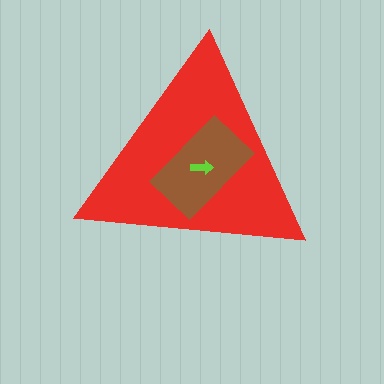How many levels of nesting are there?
3.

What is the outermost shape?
The red triangle.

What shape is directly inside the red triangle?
The brown rectangle.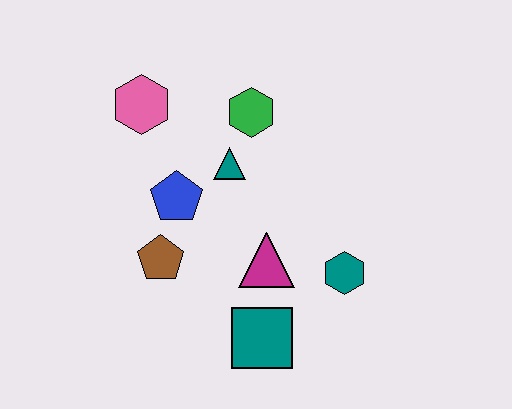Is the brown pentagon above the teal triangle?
No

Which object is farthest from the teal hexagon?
The pink hexagon is farthest from the teal hexagon.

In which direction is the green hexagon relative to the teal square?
The green hexagon is above the teal square.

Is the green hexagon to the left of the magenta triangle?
Yes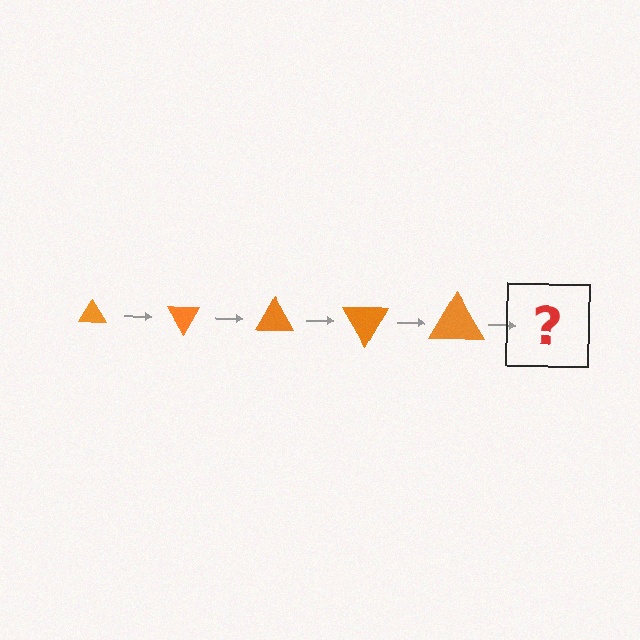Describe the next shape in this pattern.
It should be a triangle, larger than the previous one and rotated 300 degrees from the start.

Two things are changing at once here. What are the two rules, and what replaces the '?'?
The two rules are that the triangle grows larger each step and it rotates 60 degrees each step. The '?' should be a triangle, larger than the previous one and rotated 300 degrees from the start.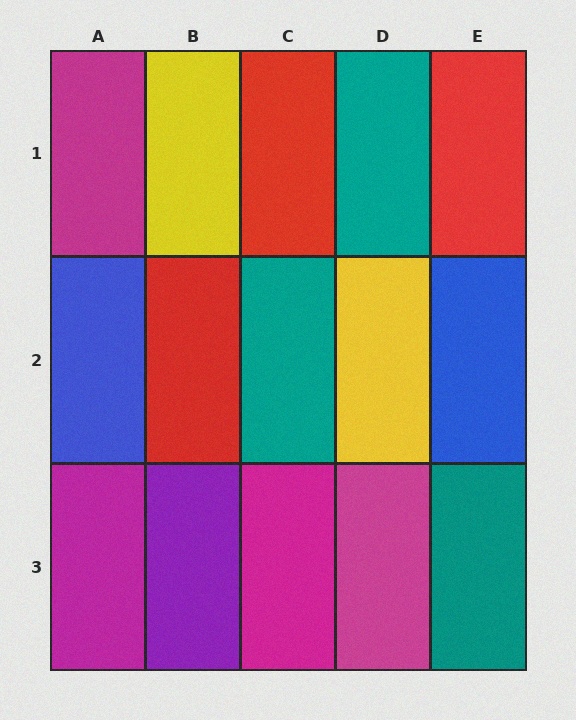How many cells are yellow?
2 cells are yellow.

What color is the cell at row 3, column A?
Magenta.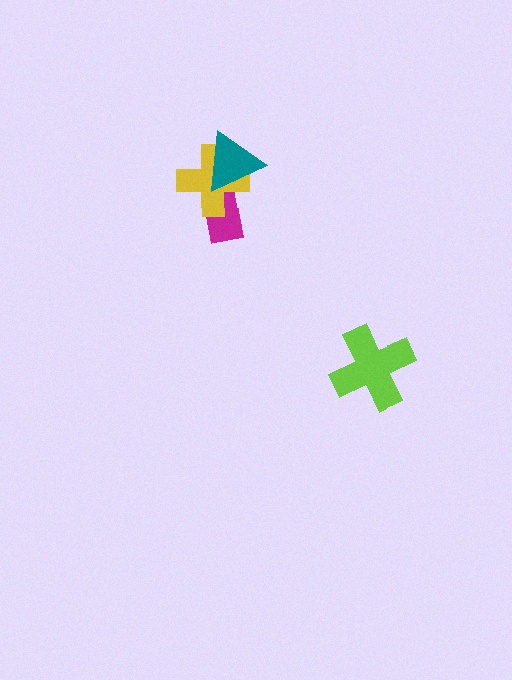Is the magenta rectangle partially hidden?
Yes, it is partially covered by another shape.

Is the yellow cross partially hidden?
Yes, it is partially covered by another shape.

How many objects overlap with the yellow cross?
2 objects overlap with the yellow cross.